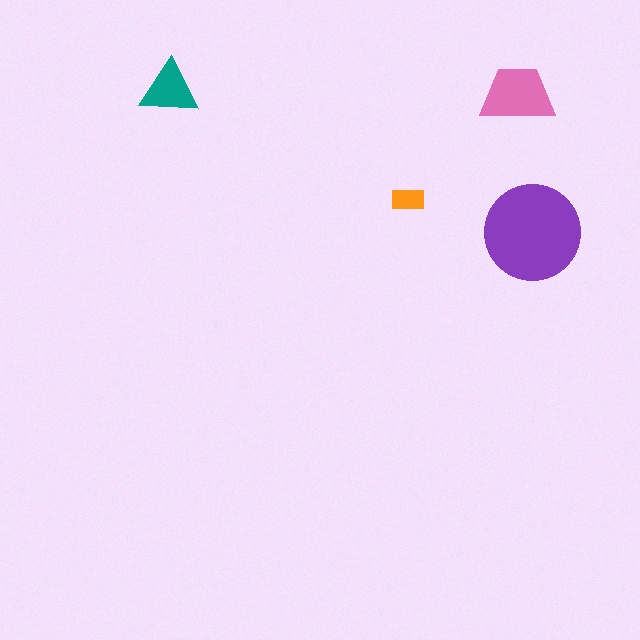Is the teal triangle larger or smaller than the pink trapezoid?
Smaller.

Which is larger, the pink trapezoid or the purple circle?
The purple circle.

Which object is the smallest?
The orange rectangle.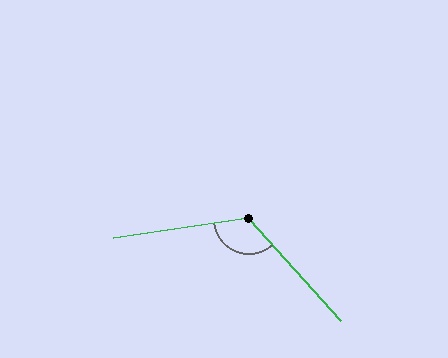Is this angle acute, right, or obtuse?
It is obtuse.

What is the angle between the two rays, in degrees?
Approximately 124 degrees.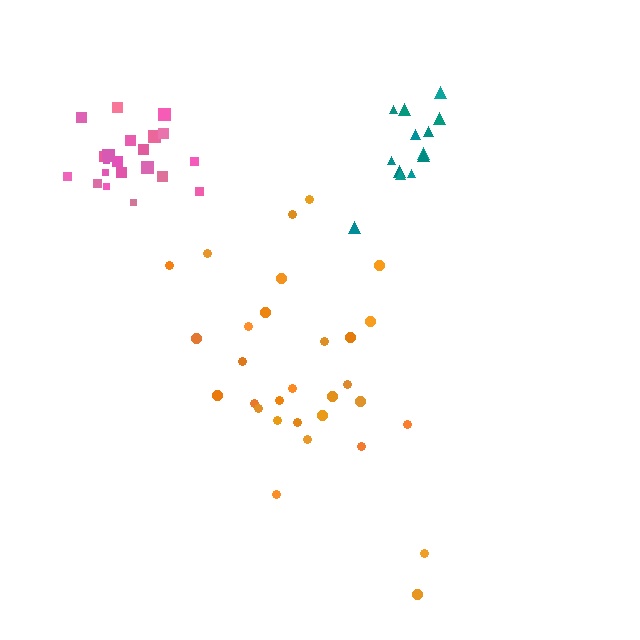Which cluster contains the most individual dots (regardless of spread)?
Orange (30).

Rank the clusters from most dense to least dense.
pink, teal, orange.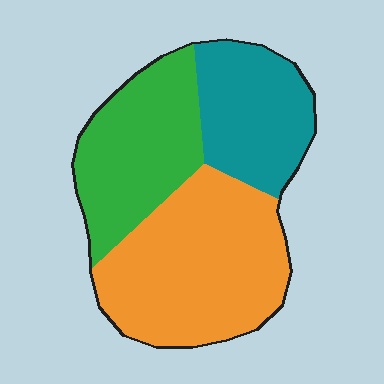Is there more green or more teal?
Green.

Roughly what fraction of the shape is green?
Green takes up about one third (1/3) of the shape.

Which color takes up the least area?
Teal, at roughly 25%.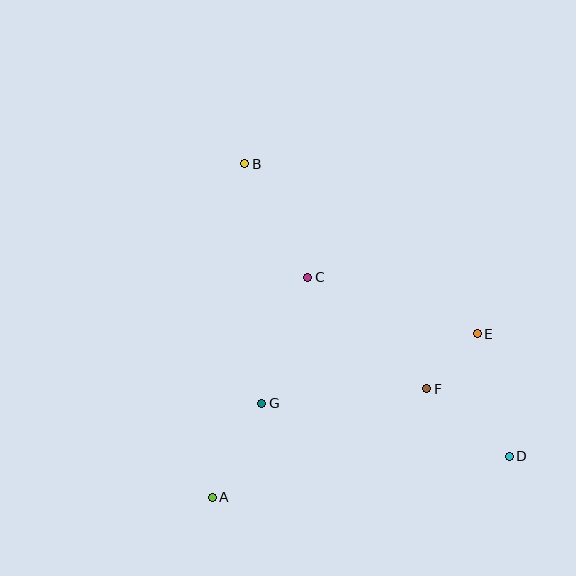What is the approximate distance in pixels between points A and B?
The distance between A and B is approximately 335 pixels.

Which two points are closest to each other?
Points E and F are closest to each other.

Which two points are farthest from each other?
Points B and D are farthest from each other.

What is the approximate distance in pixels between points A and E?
The distance between A and E is approximately 311 pixels.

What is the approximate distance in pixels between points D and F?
The distance between D and F is approximately 107 pixels.